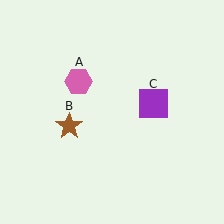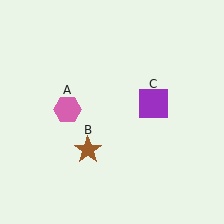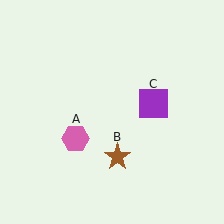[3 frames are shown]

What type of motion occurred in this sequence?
The pink hexagon (object A), brown star (object B) rotated counterclockwise around the center of the scene.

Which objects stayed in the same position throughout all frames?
Purple square (object C) remained stationary.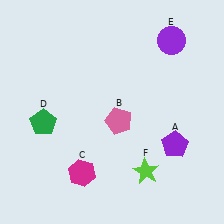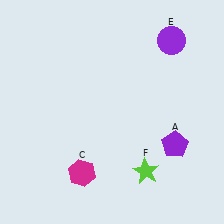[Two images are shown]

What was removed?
The pink pentagon (B), the green pentagon (D) were removed in Image 2.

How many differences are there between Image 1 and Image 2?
There are 2 differences between the two images.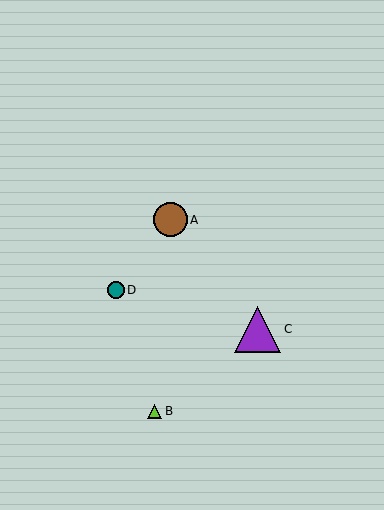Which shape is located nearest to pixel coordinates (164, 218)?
The brown circle (labeled A) at (170, 220) is nearest to that location.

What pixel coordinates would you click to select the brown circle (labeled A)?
Click at (170, 220) to select the brown circle A.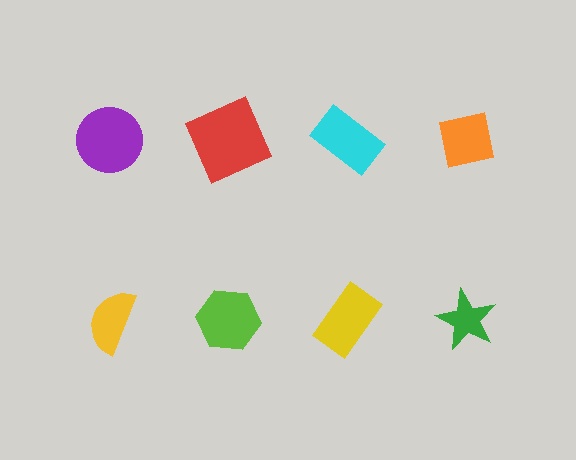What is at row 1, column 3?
A cyan rectangle.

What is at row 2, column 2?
A lime hexagon.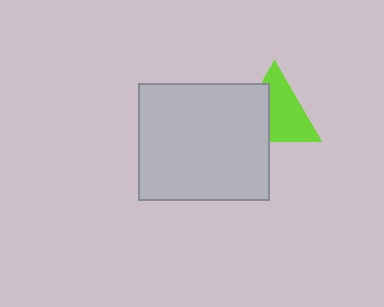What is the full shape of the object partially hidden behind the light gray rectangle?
The partially hidden object is a lime triangle.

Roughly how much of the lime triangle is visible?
About half of it is visible (roughly 62%).